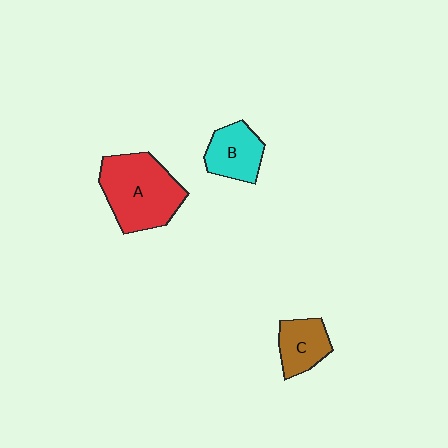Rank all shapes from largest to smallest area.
From largest to smallest: A (red), B (cyan), C (brown).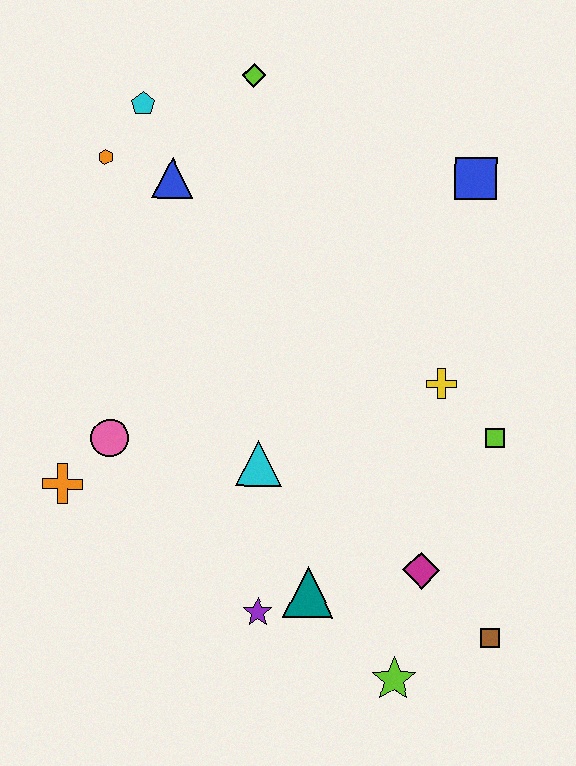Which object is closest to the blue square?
The yellow cross is closest to the blue square.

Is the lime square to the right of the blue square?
Yes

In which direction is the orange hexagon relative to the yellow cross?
The orange hexagon is to the left of the yellow cross.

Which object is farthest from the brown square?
The cyan pentagon is farthest from the brown square.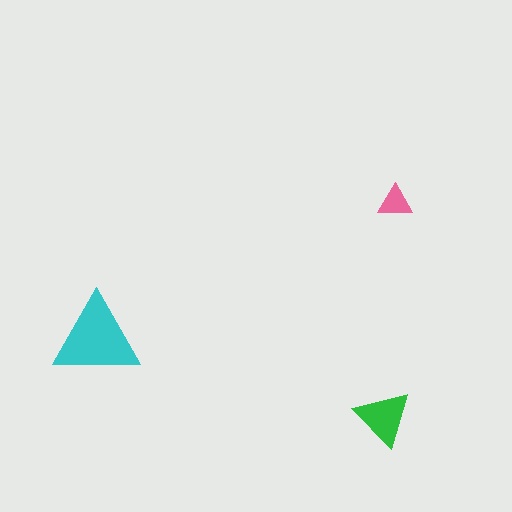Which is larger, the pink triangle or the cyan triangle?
The cyan one.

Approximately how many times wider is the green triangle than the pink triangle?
About 1.5 times wider.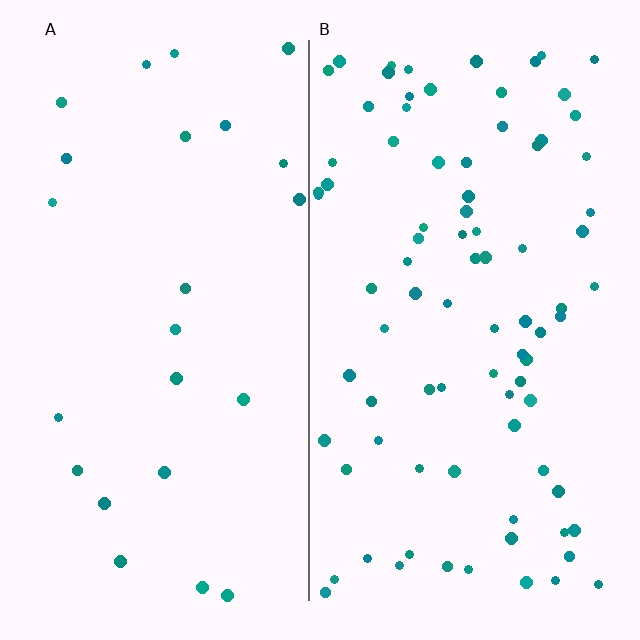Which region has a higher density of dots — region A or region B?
B (the right).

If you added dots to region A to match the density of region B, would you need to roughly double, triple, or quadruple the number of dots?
Approximately quadruple.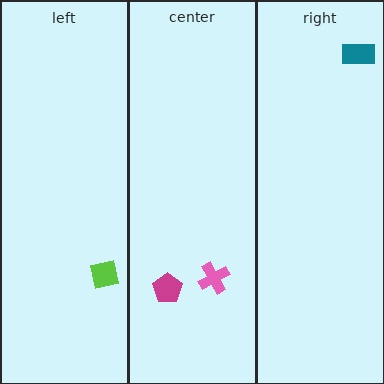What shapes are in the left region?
The lime square.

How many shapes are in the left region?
1.